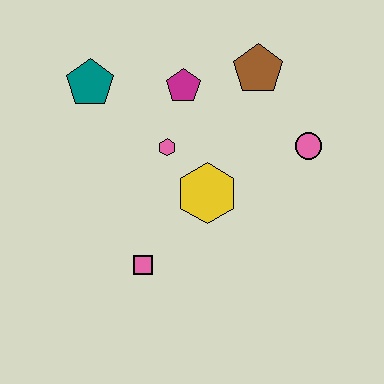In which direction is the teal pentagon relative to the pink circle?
The teal pentagon is to the left of the pink circle.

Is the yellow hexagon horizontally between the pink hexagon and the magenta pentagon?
No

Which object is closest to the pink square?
The yellow hexagon is closest to the pink square.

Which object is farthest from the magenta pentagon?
The pink square is farthest from the magenta pentagon.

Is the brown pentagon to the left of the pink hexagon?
No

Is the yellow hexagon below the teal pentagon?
Yes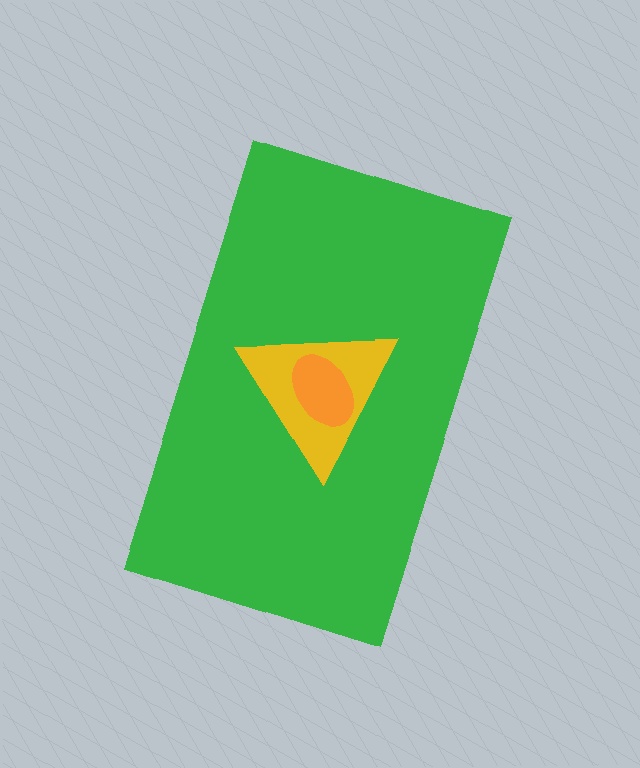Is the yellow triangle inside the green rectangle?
Yes.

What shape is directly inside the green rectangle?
The yellow triangle.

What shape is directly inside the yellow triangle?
The orange ellipse.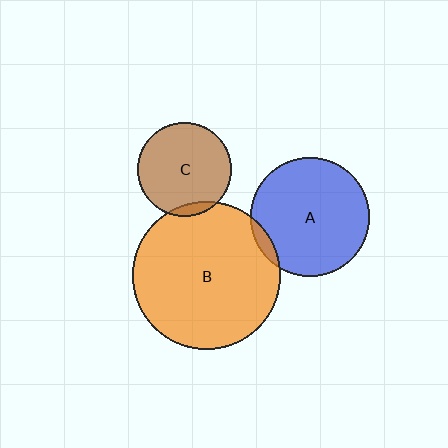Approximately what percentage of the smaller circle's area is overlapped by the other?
Approximately 5%.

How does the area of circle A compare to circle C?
Approximately 1.6 times.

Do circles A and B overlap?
Yes.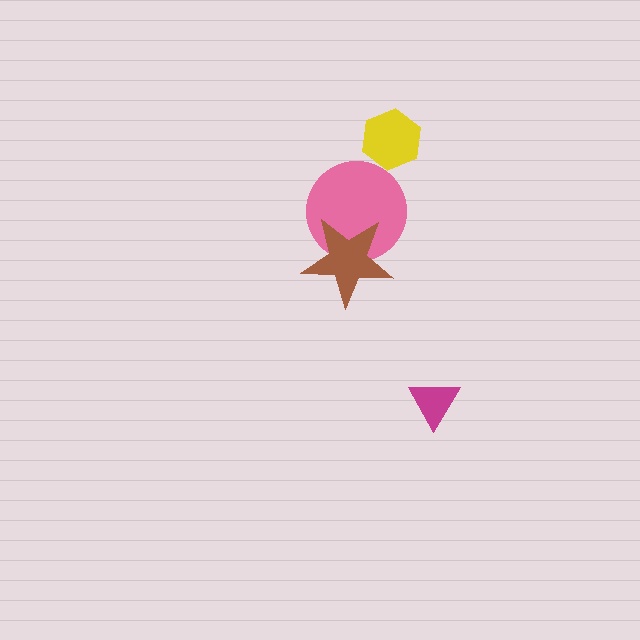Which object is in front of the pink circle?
The brown star is in front of the pink circle.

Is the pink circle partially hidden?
Yes, it is partially covered by another shape.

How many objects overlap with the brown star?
1 object overlaps with the brown star.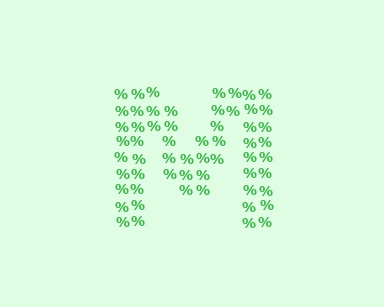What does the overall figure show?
The overall figure shows the letter M.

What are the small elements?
The small elements are percent signs.